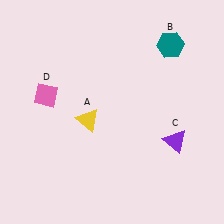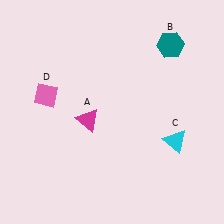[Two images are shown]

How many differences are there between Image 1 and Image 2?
There are 2 differences between the two images.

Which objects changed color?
A changed from yellow to magenta. C changed from purple to cyan.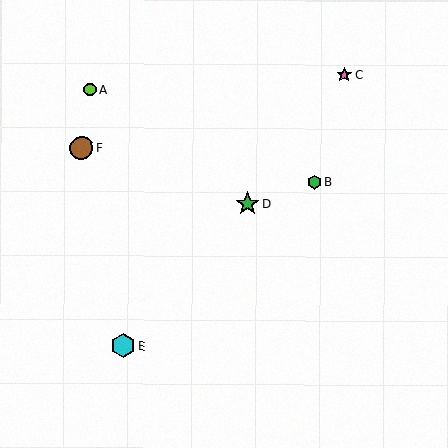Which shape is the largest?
The cyan hexagon (labeled E) is the largest.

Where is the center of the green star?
The center of the green star is at (248, 204).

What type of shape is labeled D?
Shape D is a green star.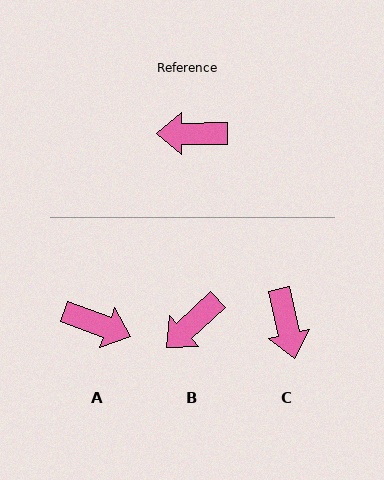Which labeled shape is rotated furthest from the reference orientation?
A, about 159 degrees away.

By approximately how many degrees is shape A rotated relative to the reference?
Approximately 159 degrees counter-clockwise.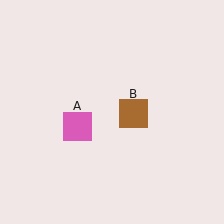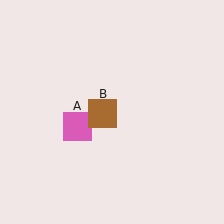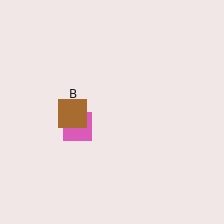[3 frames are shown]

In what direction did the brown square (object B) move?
The brown square (object B) moved left.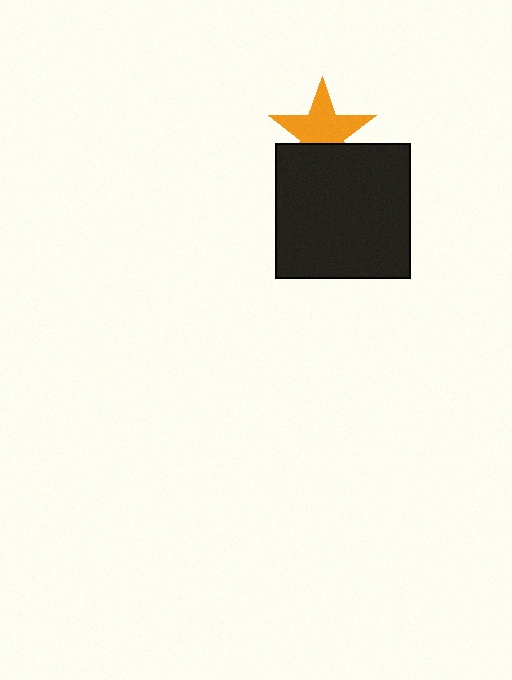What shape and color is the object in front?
The object in front is a black square.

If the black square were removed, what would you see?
You would see the complete orange star.